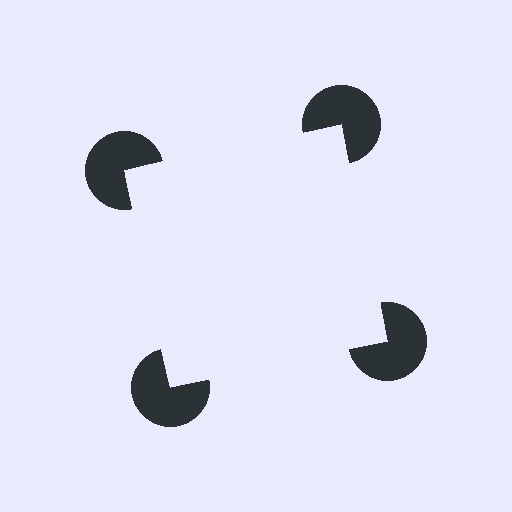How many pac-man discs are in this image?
There are 4 — one at each vertex of the illusory square.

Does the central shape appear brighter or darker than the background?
It typically appears slightly brighter than the background, even though no actual brightness change is drawn.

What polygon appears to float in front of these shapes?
An illusory square — its edges are inferred from the aligned wedge cuts in the pac-man discs, not physically drawn.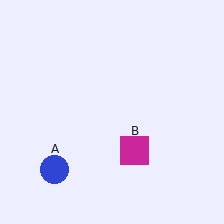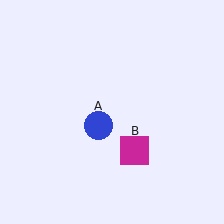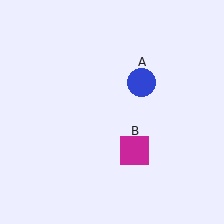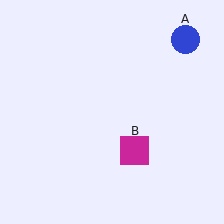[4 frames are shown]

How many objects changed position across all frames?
1 object changed position: blue circle (object A).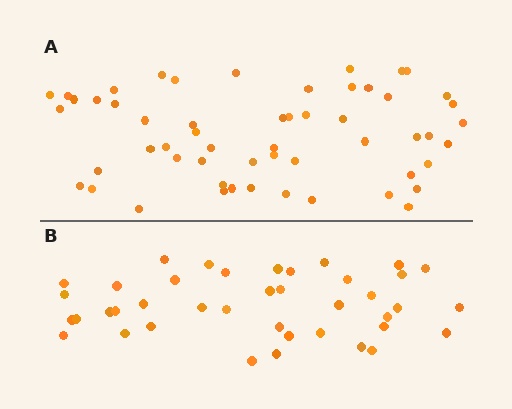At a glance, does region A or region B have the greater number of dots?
Region A (the top region) has more dots.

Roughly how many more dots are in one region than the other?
Region A has approximately 15 more dots than region B.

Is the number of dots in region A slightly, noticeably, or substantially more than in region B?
Region A has noticeably more, but not dramatically so. The ratio is roughly 1.4 to 1.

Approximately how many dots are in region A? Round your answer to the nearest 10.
About 60 dots. (The exact count is 55, which rounds to 60.)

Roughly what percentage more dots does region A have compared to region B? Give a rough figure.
About 40% more.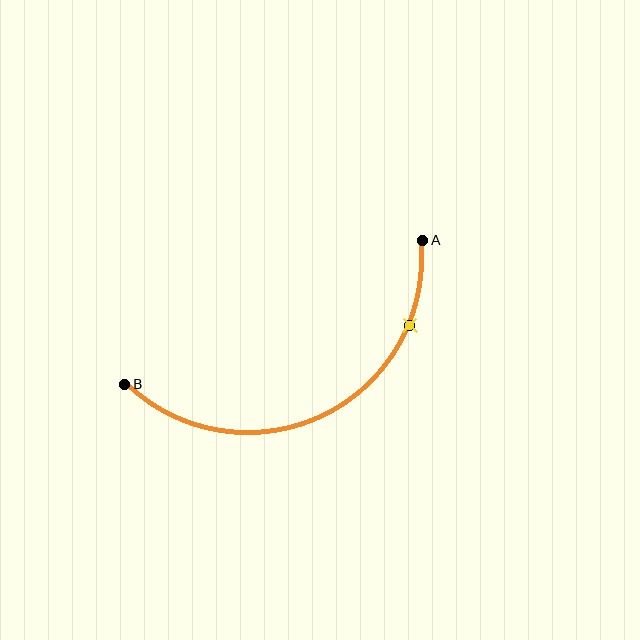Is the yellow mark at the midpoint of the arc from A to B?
No. The yellow mark lies on the arc but is closer to endpoint A. The arc midpoint would be at the point on the curve equidistant along the arc from both A and B.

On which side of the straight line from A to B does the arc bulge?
The arc bulges below the straight line connecting A and B.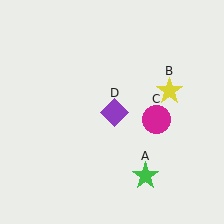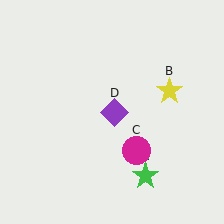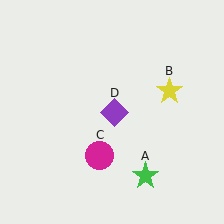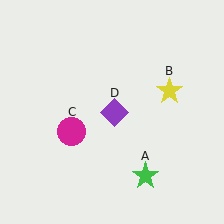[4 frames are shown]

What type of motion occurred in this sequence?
The magenta circle (object C) rotated clockwise around the center of the scene.